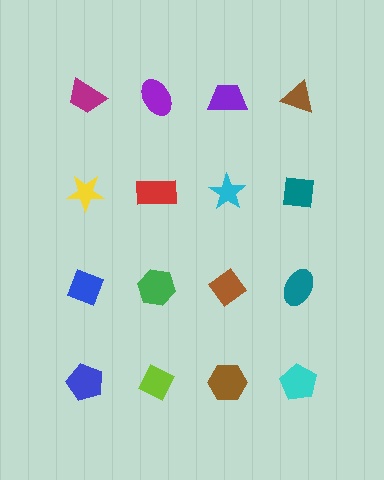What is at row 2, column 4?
A teal square.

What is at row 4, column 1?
A blue pentagon.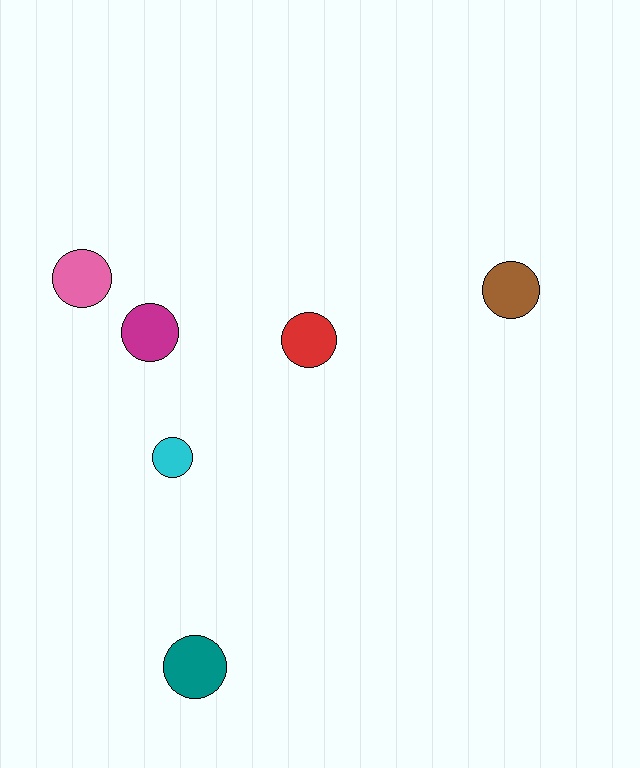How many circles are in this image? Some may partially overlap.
There are 6 circles.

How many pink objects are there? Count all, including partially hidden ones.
There is 1 pink object.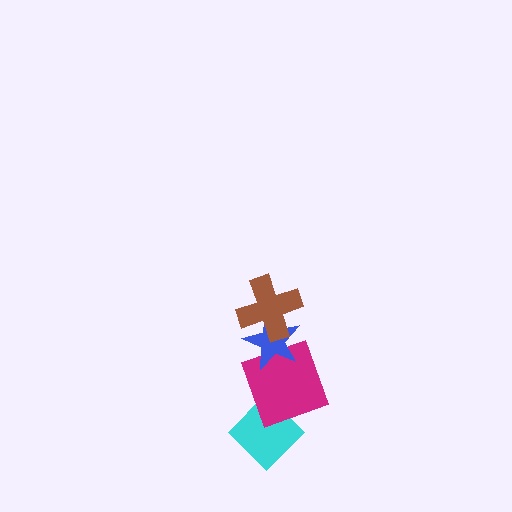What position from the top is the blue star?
The blue star is 2nd from the top.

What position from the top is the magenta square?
The magenta square is 3rd from the top.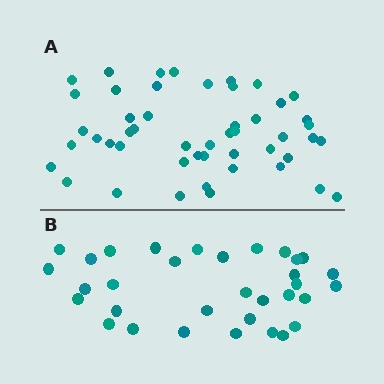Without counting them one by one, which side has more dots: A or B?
Region A (the top region) has more dots.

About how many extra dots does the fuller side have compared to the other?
Region A has approximately 15 more dots than region B.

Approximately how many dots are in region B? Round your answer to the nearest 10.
About 30 dots. (The exact count is 33, which rounds to 30.)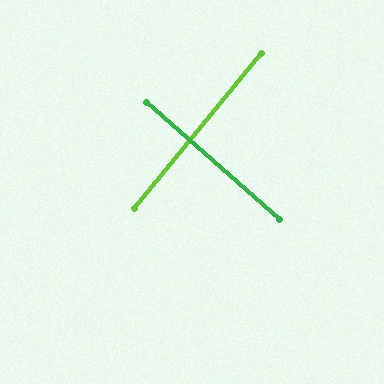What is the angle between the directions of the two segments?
Approximately 88 degrees.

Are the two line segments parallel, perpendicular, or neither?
Perpendicular — they meet at approximately 88°.